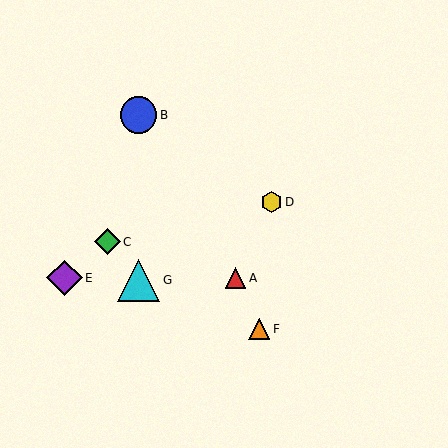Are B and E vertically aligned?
No, B is at x≈138 and E is at x≈64.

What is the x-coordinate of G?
Object G is at x≈138.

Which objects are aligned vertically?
Objects B, G are aligned vertically.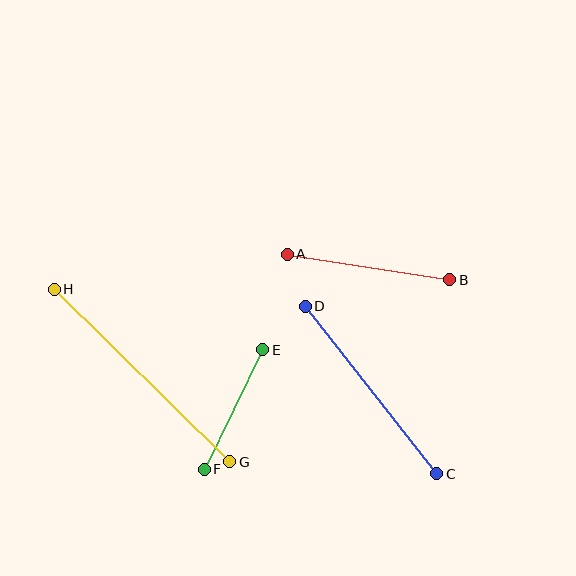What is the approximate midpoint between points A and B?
The midpoint is at approximately (368, 267) pixels.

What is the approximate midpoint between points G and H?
The midpoint is at approximately (142, 376) pixels.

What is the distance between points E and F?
The distance is approximately 133 pixels.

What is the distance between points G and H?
The distance is approximately 246 pixels.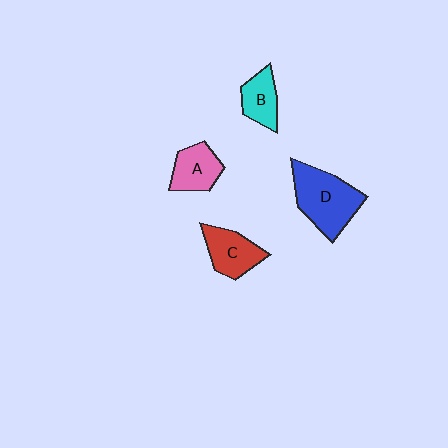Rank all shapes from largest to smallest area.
From largest to smallest: D (blue), C (red), A (pink), B (cyan).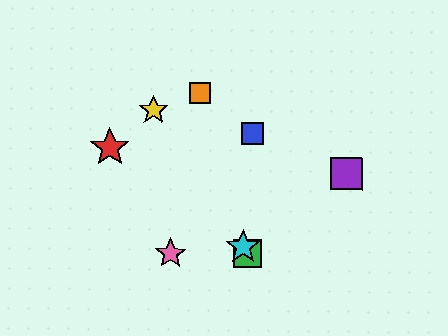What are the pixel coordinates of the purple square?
The purple square is at (346, 174).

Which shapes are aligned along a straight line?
The green square, the yellow star, the cyan star are aligned along a straight line.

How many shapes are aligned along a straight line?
3 shapes (the green square, the yellow star, the cyan star) are aligned along a straight line.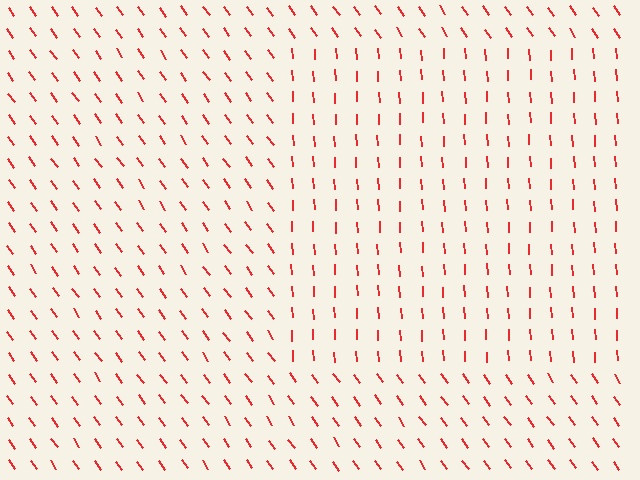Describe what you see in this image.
The image is filled with small red line segments. A rectangle region in the image has lines oriented differently from the surrounding lines, creating a visible texture boundary.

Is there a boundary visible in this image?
Yes, there is a texture boundary formed by a change in line orientation.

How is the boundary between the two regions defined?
The boundary is defined purely by a change in line orientation (approximately 32 degrees difference). All lines are the same color and thickness.